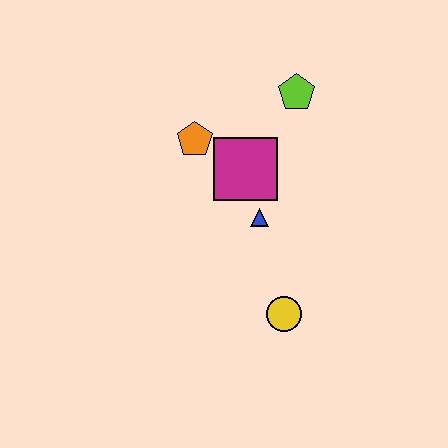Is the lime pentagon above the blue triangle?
Yes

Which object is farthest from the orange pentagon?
The yellow circle is farthest from the orange pentagon.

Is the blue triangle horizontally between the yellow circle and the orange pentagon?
Yes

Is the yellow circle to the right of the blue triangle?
Yes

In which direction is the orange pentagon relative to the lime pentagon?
The orange pentagon is to the left of the lime pentagon.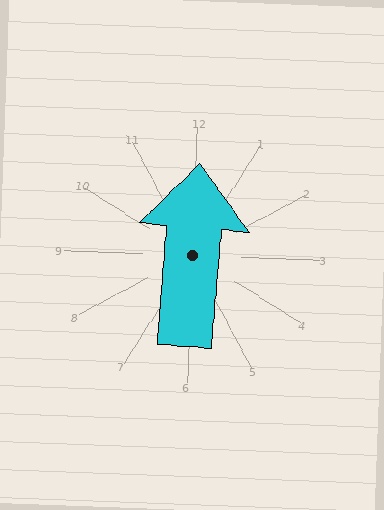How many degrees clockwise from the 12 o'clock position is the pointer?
Approximately 3 degrees.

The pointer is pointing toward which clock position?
Roughly 12 o'clock.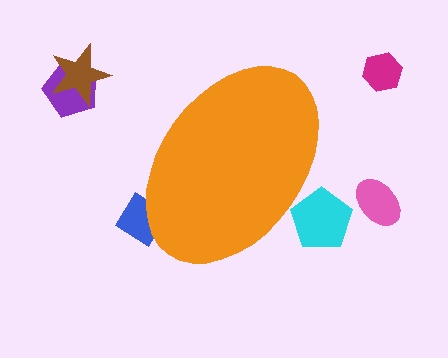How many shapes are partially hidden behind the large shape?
2 shapes are partially hidden.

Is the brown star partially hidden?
No, the brown star is fully visible.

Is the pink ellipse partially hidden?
No, the pink ellipse is fully visible.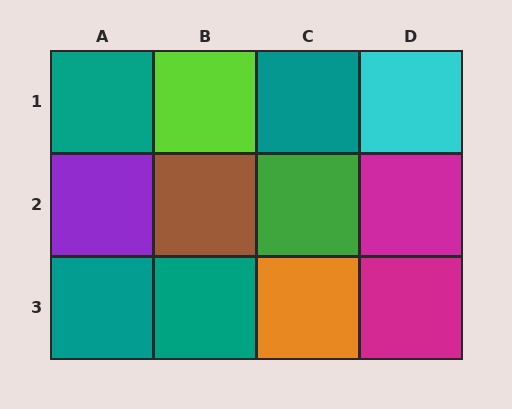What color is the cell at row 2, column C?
Green.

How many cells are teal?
4 cells are teal.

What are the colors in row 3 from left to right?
Teal, teal, orange, magenta.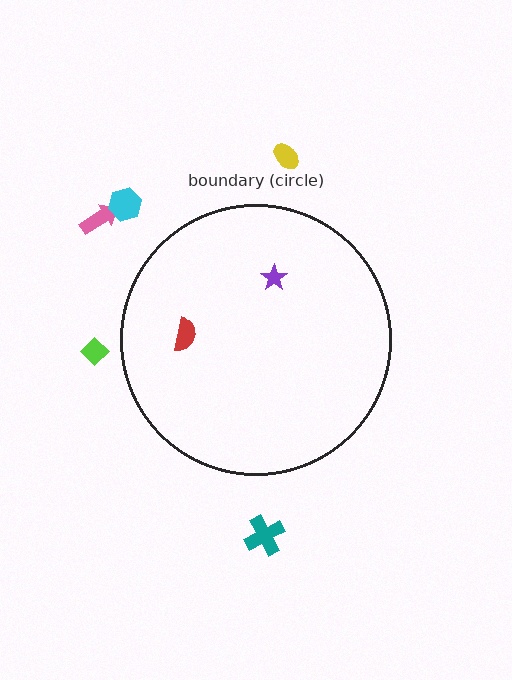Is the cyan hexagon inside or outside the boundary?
Outside.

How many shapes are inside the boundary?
2 inside, 5 outside.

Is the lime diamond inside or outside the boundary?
Outside.